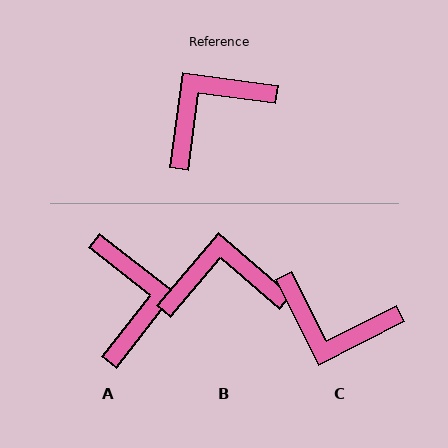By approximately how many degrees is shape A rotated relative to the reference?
Approximately 120 degrees clockwise.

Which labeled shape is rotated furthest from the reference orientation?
C, about 125 degrees away.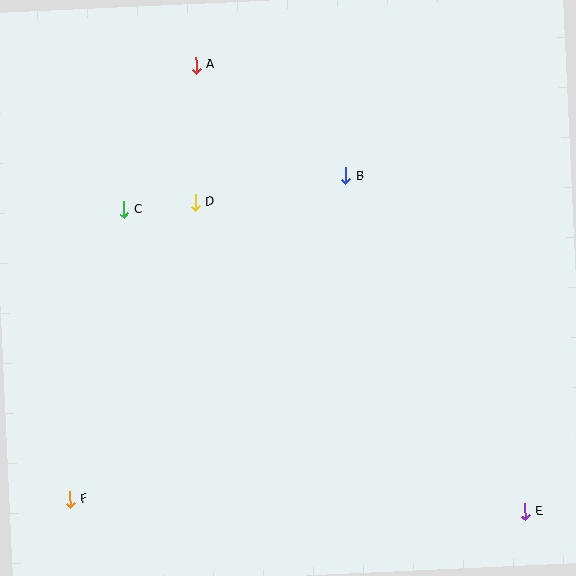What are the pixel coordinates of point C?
Point C is at (124, 210).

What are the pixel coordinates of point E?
Point E is at (525, 512).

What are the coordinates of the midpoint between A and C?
The midpoint between A and C is at (160, 138).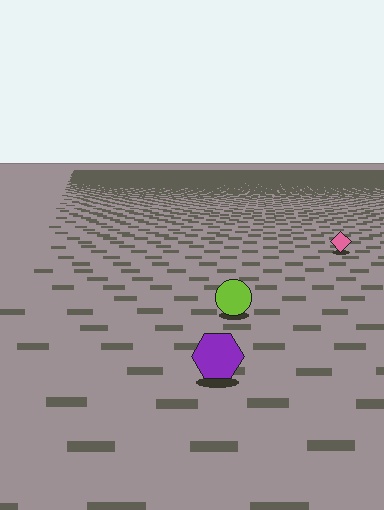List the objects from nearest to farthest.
From nearest to farthest: the purple hexagon, the lime circle, the pink diamond.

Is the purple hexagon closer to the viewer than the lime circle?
Yes. The purple hexagon is closer — you can tell from the texture gradient: the ground texture is coarser near it.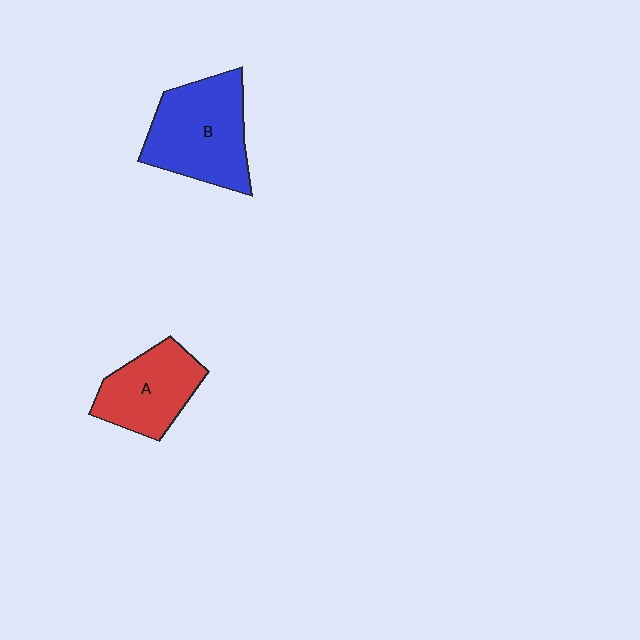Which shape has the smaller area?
Shape A (red).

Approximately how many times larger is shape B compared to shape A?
Approximately 1.3 times.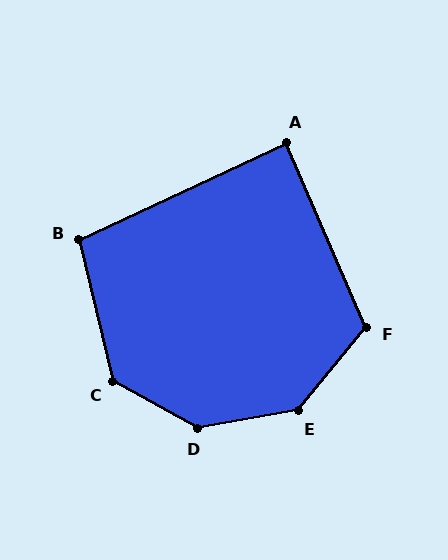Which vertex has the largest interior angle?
D, at approximately 141 degrees.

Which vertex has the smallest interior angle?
A, at approximately 89 degrees.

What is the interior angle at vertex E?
Approximately 139 degrees (obtuse).